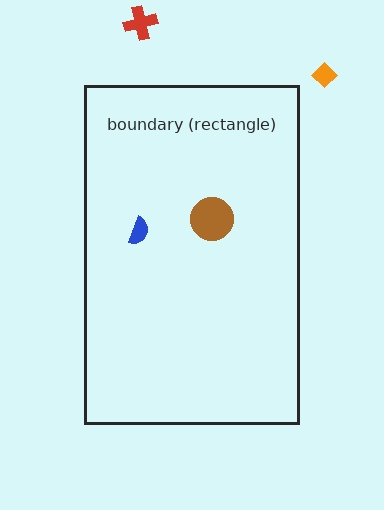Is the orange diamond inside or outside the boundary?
Outside.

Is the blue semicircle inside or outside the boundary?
Inside.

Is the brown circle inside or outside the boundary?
Inside.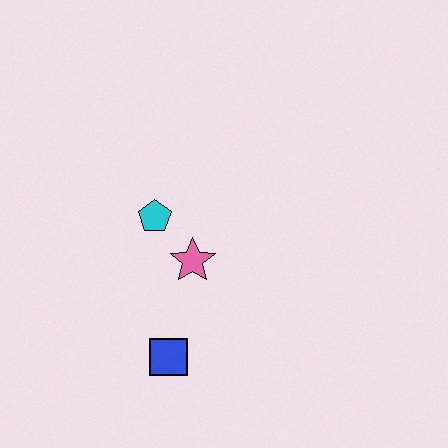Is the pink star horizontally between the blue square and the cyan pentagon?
No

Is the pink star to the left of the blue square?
No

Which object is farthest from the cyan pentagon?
The blue square is farthest from the cyan pentagon.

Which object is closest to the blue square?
The pink star is closest to the blue square.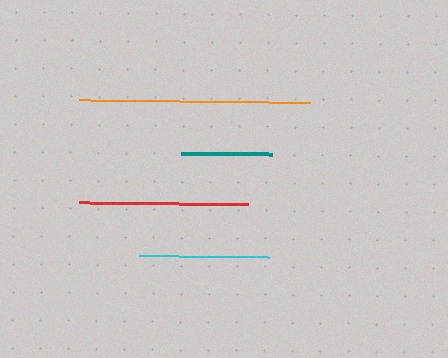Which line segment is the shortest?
The teal line is the shortest at approximately 91 pixels.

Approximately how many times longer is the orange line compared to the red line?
The orange line is approximately 1.4 times the length of the red line.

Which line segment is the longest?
The orange line is the longest at approximately 231 pixels.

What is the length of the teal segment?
The teal segment is approximately 91 pixels long.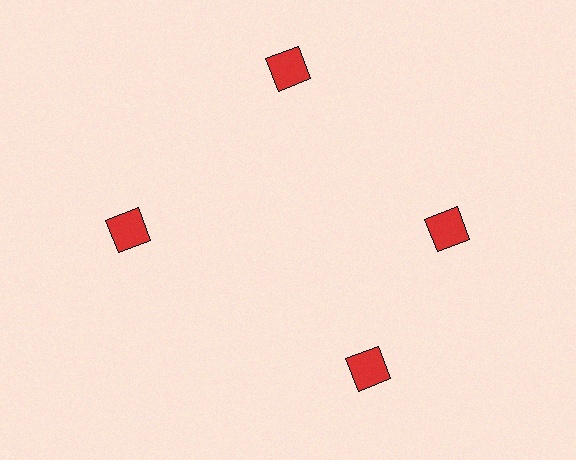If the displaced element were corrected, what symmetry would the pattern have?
It would have 4-fold rotational symmetry — the pattern would map onto itself every 90 degrees.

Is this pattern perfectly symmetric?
No. The 4 red squares are arranged in a ring, but one element near the 6 o'clock position is rotated out of alignment along the ring, breaking the 4-fold rotational symmetry.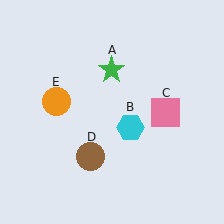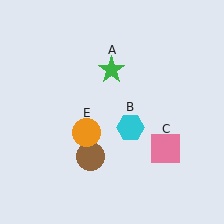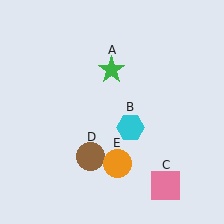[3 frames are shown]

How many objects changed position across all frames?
2 objects changed position: pink square (object C), orange circle (object E).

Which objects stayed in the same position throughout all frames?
Green star (object A) and cyan hexagon (object B) and brown circle (object D) remained stationary.